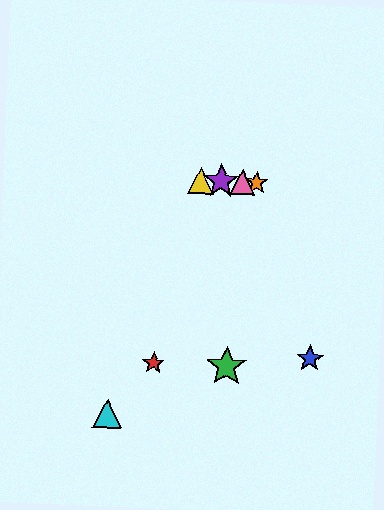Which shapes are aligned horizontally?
The yellow triangle, the purple star, the orange star, the pink triangle are aligned horizontally.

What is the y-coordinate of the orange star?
The orange star is at y≈183.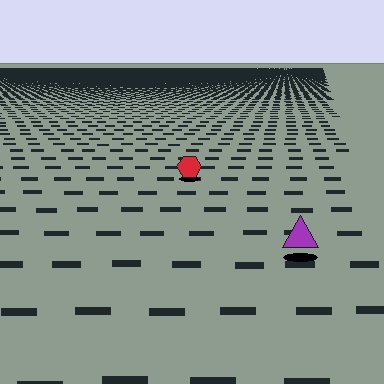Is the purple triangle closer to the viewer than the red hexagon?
Yes. The purple triangle is closer — you can tell from the texture gradient: the ground texture is coarser near it.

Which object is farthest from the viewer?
The red hexagon is farthest from the viewer. It appears smaller and the ground texture around it is denser.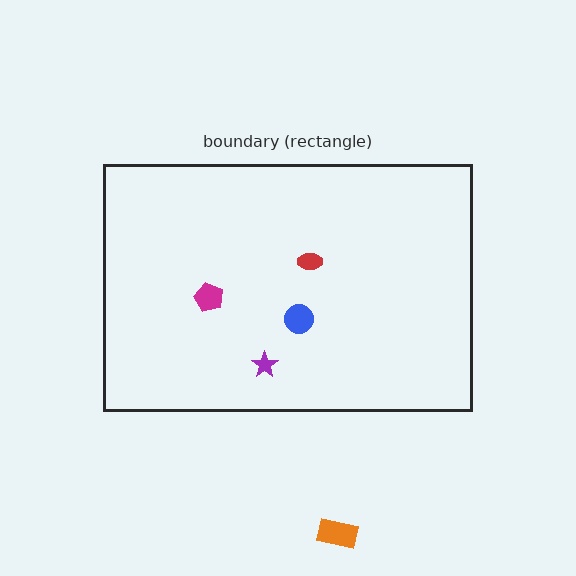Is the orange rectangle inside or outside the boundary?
Outside.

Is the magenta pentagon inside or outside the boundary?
Inside.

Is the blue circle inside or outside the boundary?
Inside.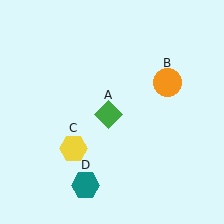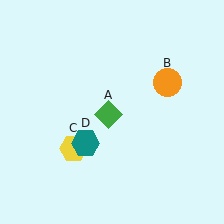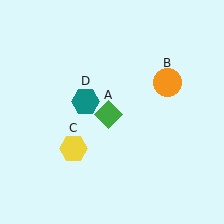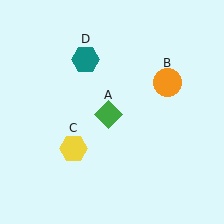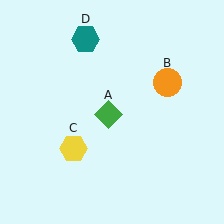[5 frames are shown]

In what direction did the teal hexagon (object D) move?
The teal hexagon (object D) moved up.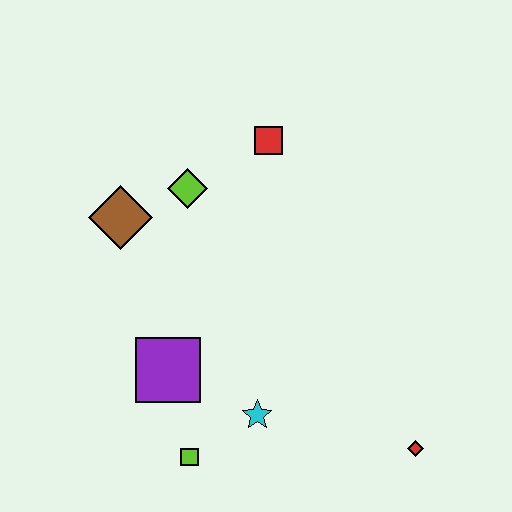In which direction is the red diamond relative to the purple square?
The red diamond is to the right of the purple square.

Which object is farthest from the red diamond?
The brown diamond is farthest from the red diamond.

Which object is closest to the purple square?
The lime square is closest to the purple square.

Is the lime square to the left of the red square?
Yes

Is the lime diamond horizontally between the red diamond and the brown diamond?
Yes